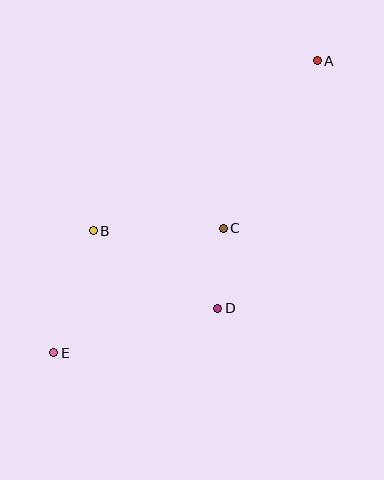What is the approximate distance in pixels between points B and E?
The distance between B and E is approximately 128 pixels.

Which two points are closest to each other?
Points C and D are closest to each other.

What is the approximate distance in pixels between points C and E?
The distance between C and E is approximately 210 pixels.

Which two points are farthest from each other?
Points A and E are farthest from each other.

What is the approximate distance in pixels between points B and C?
The distance between B and C is approximately 130 pixels.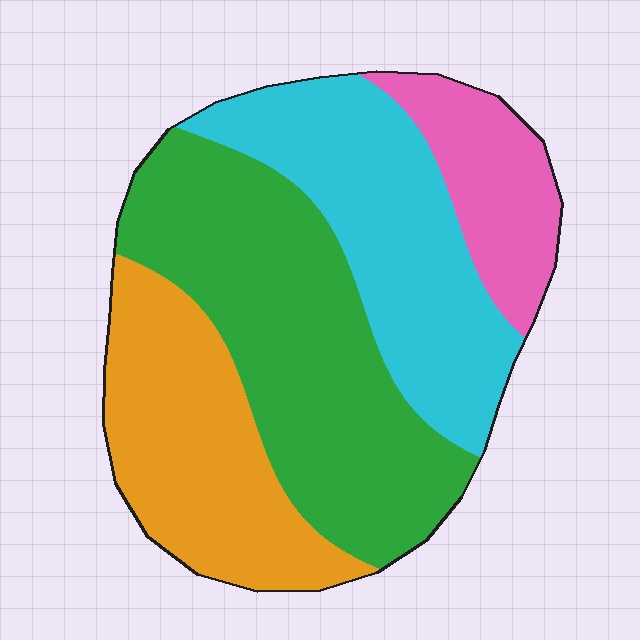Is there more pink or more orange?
Orange.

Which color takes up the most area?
Green, at roughly 35%.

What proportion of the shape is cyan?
Cyan takes up about one quarter (1/4) of the shape.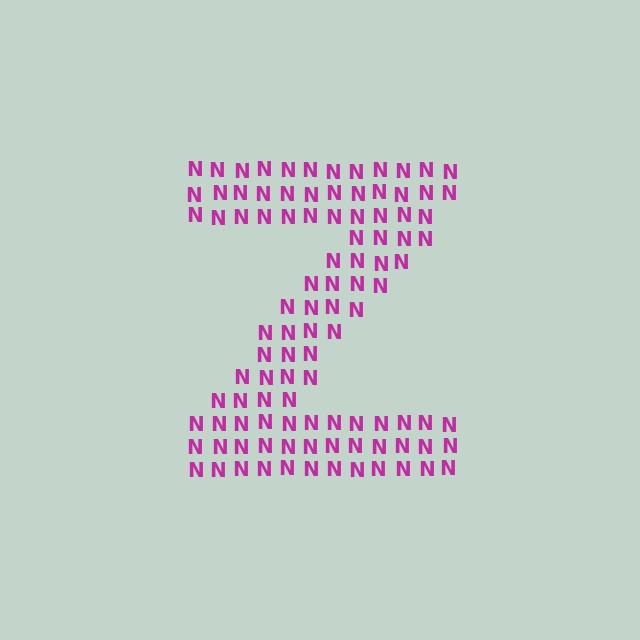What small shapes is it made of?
It is made of small letter N's.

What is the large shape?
The large shape is the letter Z.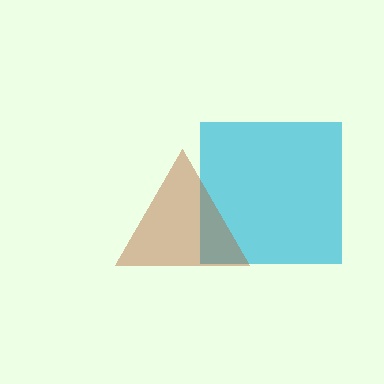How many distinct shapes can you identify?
There are 2 distinct shapes: a cyan square, a brown triangle.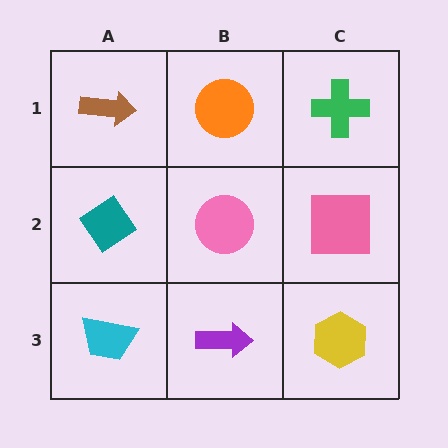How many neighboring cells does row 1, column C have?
2.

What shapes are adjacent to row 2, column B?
An orange circle (row 1, column B), a purple arrow (row 3, column B), a teal diamond (row 2, column A), a pink square (row 2, column C).